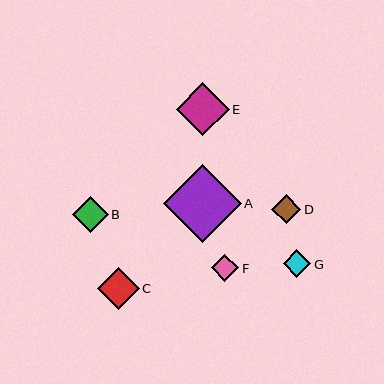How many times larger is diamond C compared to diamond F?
Diamond C is approximately 1.5 times the size of diamond F.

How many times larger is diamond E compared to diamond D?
Diamond E is approximately 1.8 times the size of diamond D.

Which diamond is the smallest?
Diamond F is the smallest with a size of approximately 27 pixels.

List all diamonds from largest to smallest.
From largest to smallest: A, E, C, B, D, G, F.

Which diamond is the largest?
Diamond A is the largest with a size of approximately 78 pixels.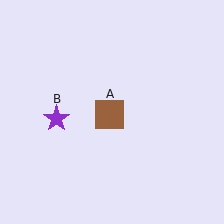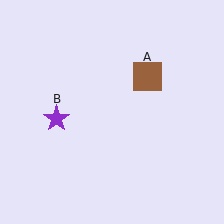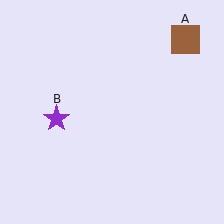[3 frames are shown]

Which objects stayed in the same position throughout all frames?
Purple star (object B) remained stationary.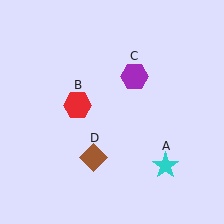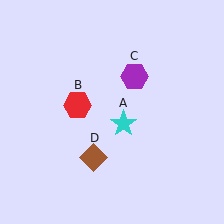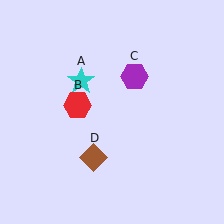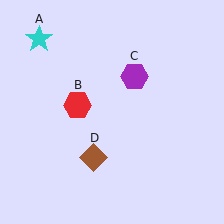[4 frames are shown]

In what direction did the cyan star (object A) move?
The cyan star (object A) moved up and to the left.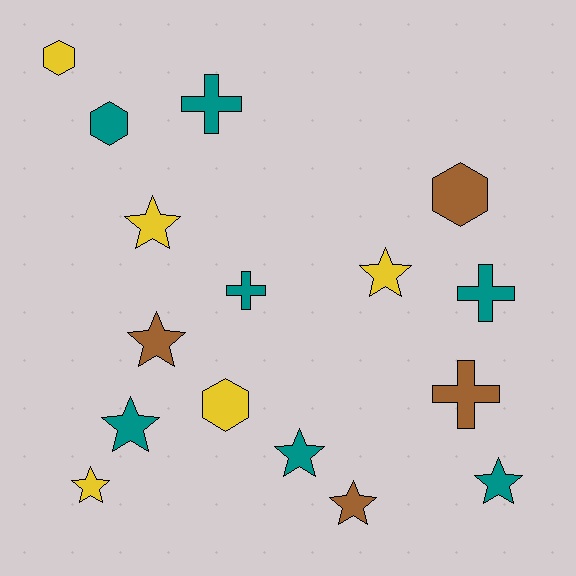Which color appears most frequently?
Teal, with 7 objects.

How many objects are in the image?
There are 16 objects.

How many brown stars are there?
There are 2 brown stars.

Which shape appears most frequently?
Star, with 8 objects.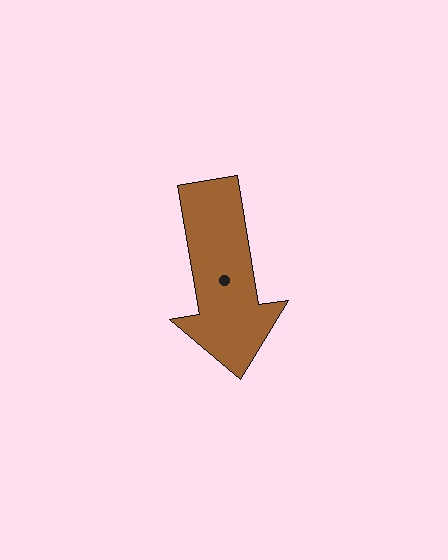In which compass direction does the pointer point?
South.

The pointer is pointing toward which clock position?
Roughly 6 o'clock.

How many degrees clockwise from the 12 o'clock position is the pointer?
Approximately 171 degrees.